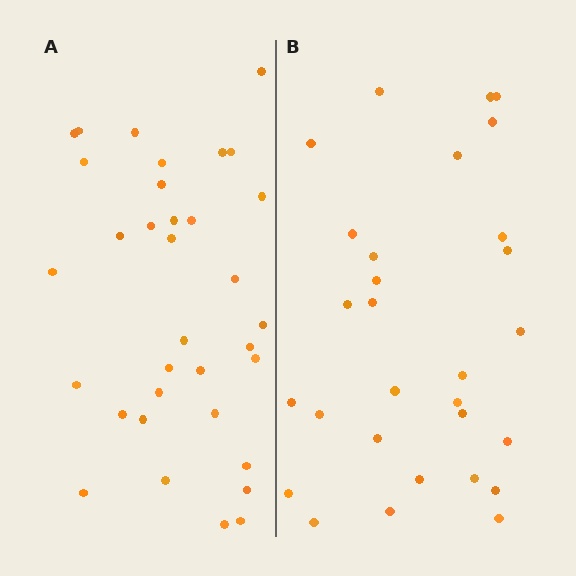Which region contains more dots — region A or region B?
Region A (the left region) has more dots.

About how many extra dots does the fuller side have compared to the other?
Region A has about 5 more dots than region B.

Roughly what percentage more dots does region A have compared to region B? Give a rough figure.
About 15% more.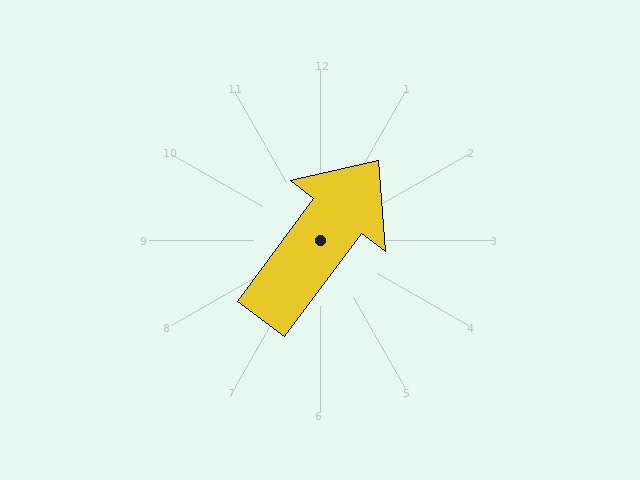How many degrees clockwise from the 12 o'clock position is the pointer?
Approximately 37 degrees.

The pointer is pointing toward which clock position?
Roughly 1 o'clock.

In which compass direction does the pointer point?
Northeast.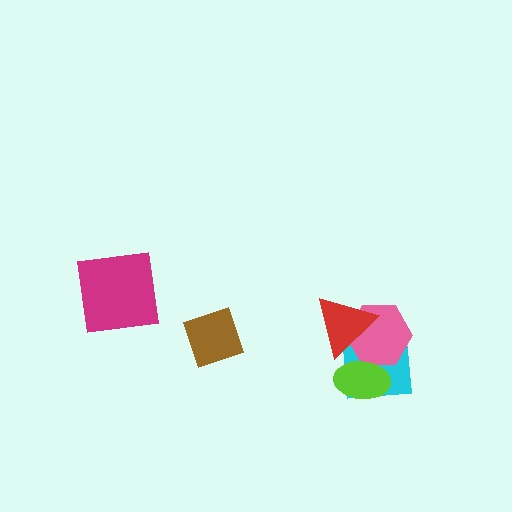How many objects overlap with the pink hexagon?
3 objects overlap with the pink hexagon.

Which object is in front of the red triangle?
The lime ellipse is in front of the red triangle.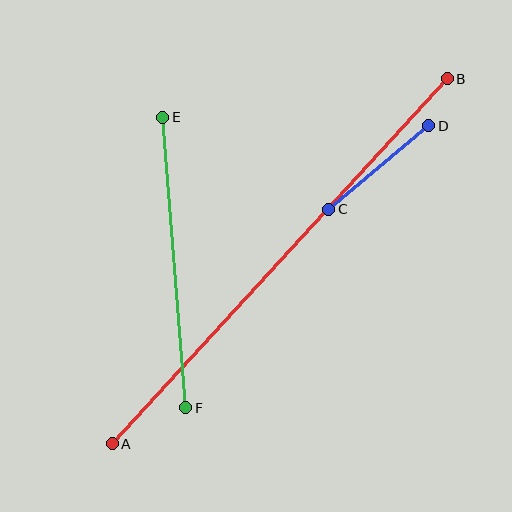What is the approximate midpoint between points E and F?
The midpoint is at approximately (174, 263) pixels.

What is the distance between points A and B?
The distance is approximately 495 pixels.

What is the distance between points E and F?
The distance is approximately 291 pixels.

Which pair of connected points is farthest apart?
Points A and B are farthest apart.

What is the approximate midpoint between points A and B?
The midpoint is at approximately (280, 261) pixels.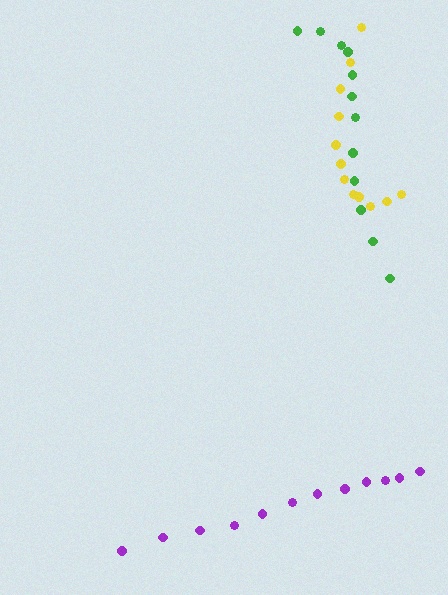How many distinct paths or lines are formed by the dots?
There are 3 distinct paths.